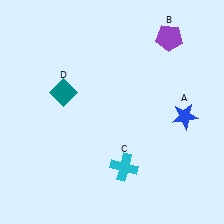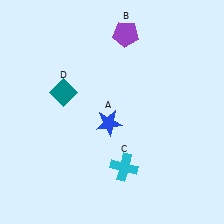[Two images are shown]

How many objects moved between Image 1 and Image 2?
2 objects moved between the two images.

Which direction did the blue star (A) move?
The blue star (A) moved left.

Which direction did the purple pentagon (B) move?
The purple pentagon (B) moved left.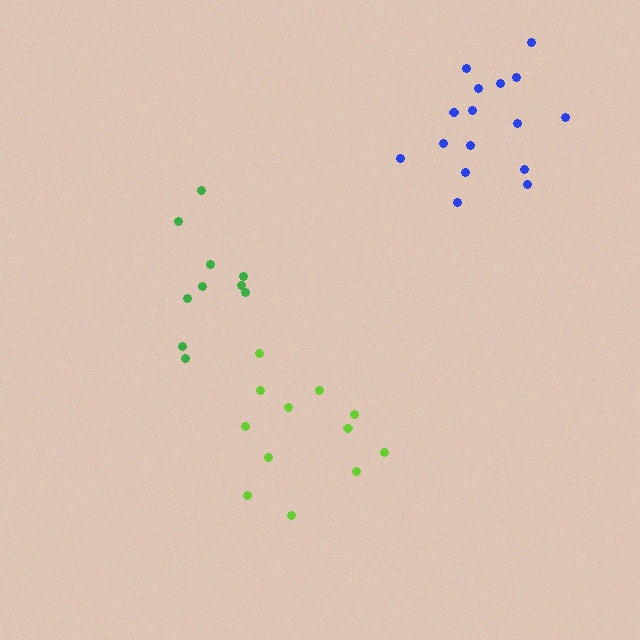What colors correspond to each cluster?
The clusters are colored: green, blue, lime.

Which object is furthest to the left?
The green cluster is leftmost.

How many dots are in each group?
Group 1: 10 dots, Group 2: 16 dots, Group 3: 12 dots (38 total).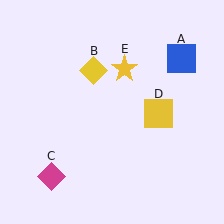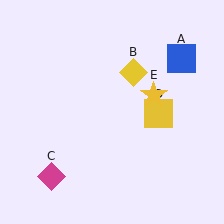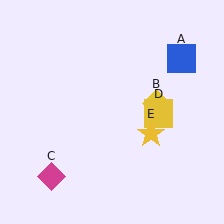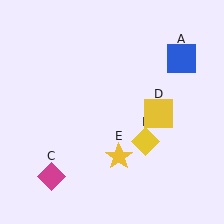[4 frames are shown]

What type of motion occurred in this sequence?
The yellow diamond (object B), yellow star (object E) rotated clockwise around the center of the scene.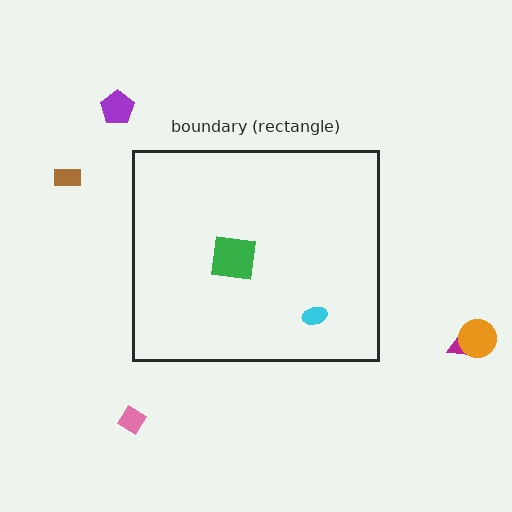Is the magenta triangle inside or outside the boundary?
Outside.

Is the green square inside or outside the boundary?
Inside.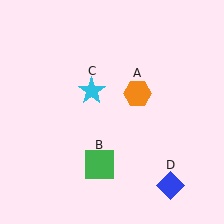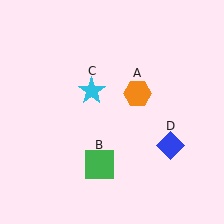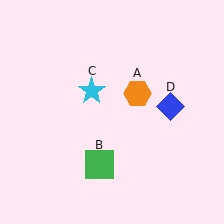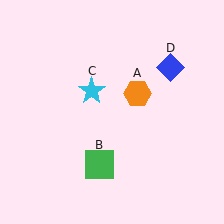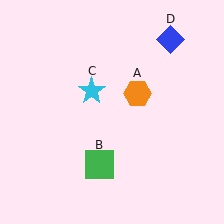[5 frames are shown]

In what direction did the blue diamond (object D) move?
The blue diamond (object D) moved up.